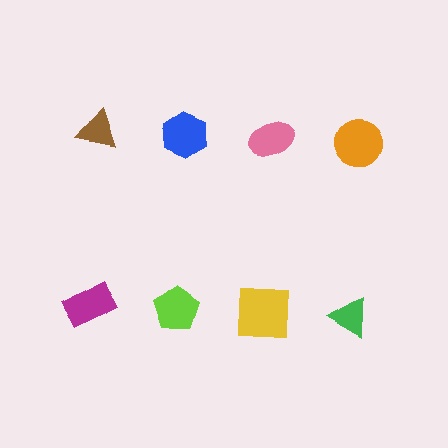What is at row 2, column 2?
A lime pentagon.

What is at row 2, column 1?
A magenta rectangle.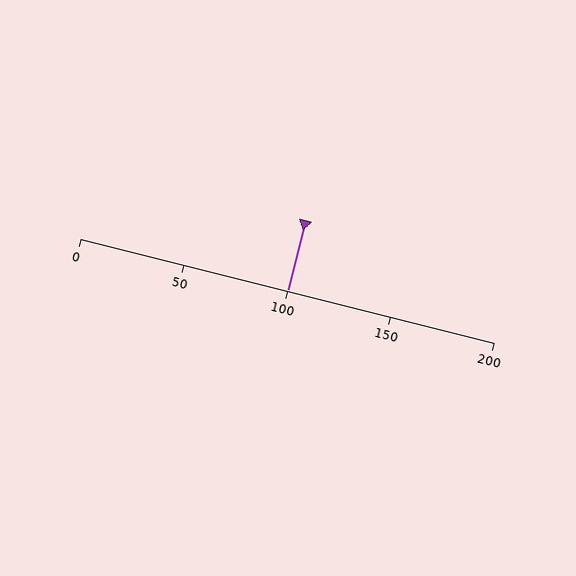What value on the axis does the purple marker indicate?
The marker indicates approximately 100.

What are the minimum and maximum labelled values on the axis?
The axis runs from 0 to 200.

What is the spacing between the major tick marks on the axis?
The major ticks are spaced 50 apart.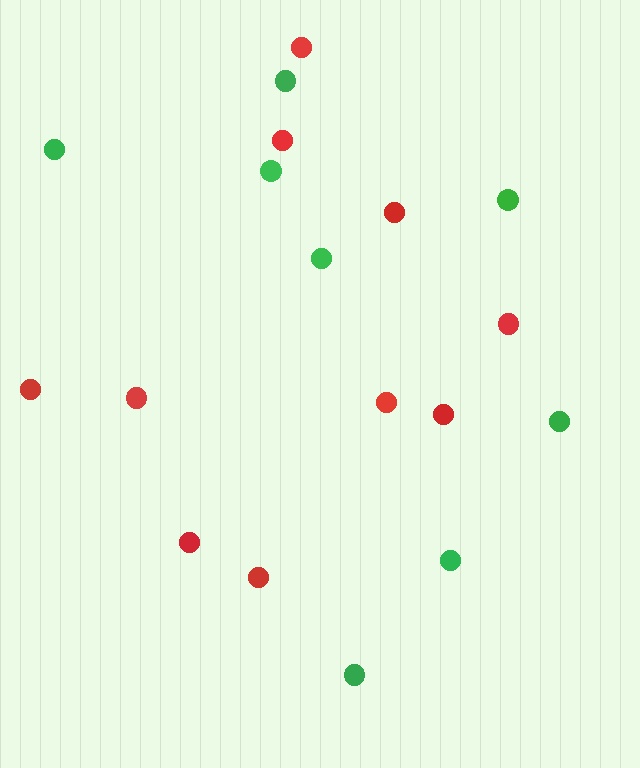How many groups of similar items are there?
There are 2 groups: one group of green circles (8) and one group of red circles (10).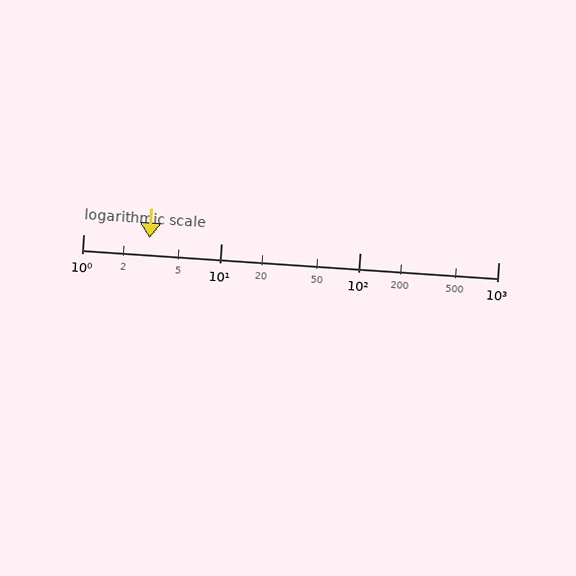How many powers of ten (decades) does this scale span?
The scale spans 3 decades, from 1 to 1000.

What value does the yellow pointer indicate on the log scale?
The pointer indicates approximately 3.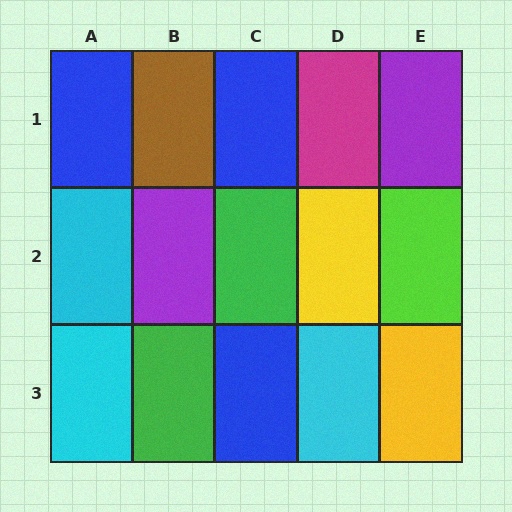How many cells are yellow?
2 cells are yellow.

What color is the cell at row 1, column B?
Brown.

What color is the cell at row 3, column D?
Cyan.